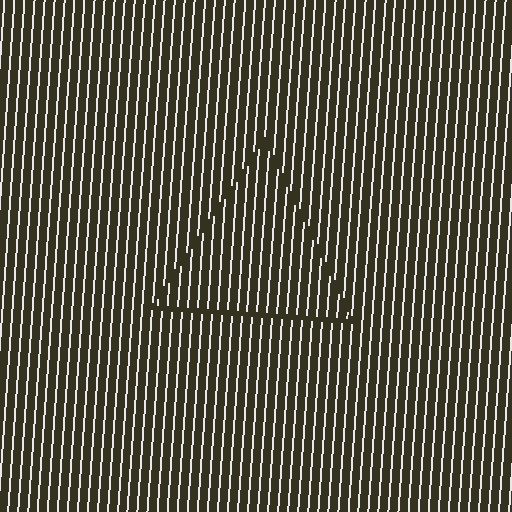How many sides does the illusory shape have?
3 sides — the line-ends trace a triangle.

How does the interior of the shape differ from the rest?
The interior of the shape contains the same grating, shifted by half a period — the contour is defined by the phase discontinuity where line-ends from the inner and outer gratings abut.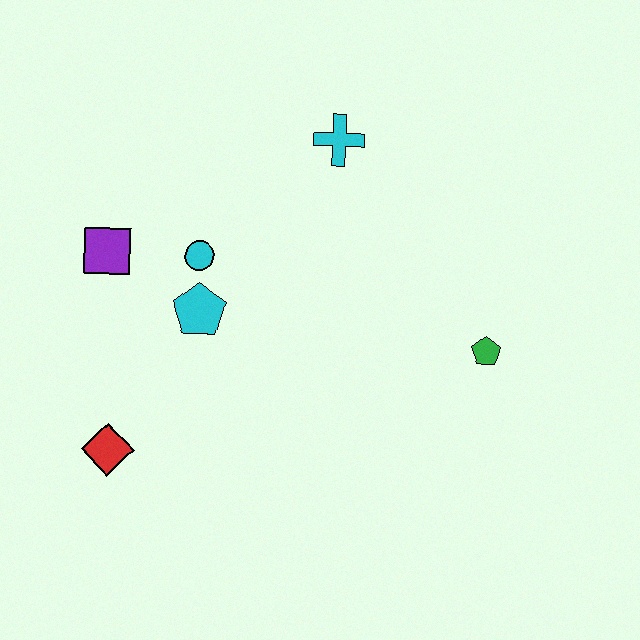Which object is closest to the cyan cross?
The cyan circle is closest to the cyan cross.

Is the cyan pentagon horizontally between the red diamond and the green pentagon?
Yes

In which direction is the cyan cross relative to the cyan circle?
The cyan cross is to the right of the cyan circle.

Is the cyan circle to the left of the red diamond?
No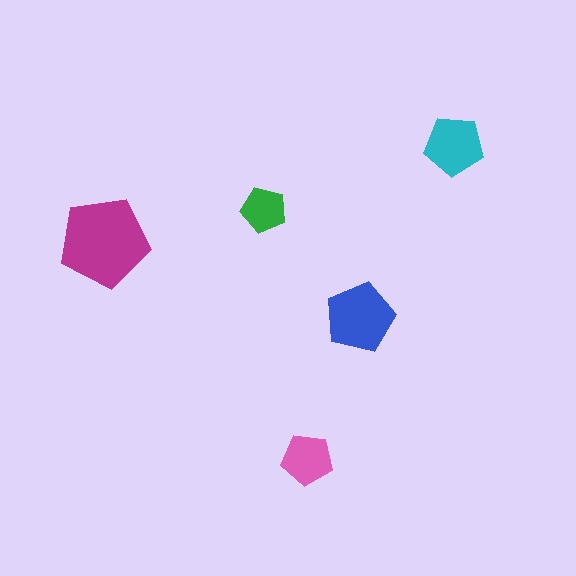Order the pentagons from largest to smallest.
the magenta one, the blue one, the cyan one, the pink one, the green one.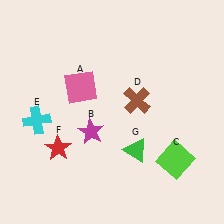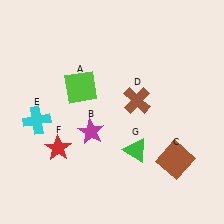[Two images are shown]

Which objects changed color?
A changed from pink to lime. C changed from lime to brown.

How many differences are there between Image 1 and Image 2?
There are 2 differences between the two images.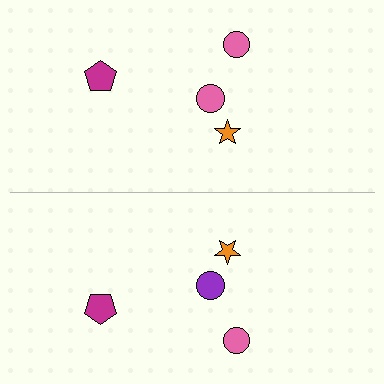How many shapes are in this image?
There are 8 shapes in this image.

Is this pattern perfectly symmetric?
No, the pattern is not perfectly symmetric. The purple circle on the bottom side breaks the symmetry — its mirror counterpart is pink.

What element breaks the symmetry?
The purple circle on the bottom side breaks the symmetry — its mirror counterpart is pink.